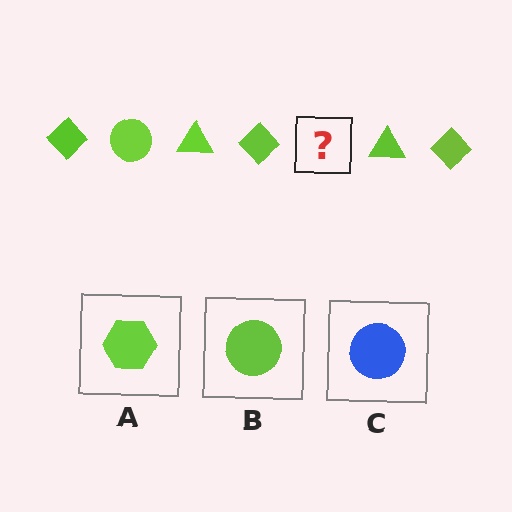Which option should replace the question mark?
Option B.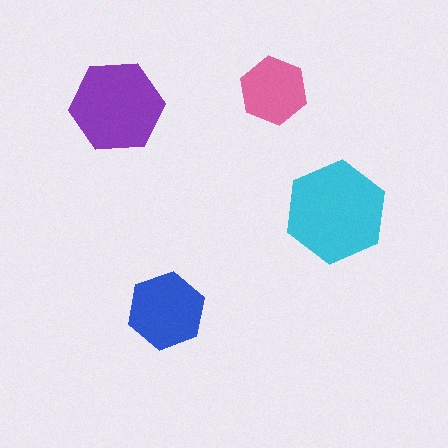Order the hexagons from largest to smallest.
the cyan one, the purple one, the blue one, the pink one.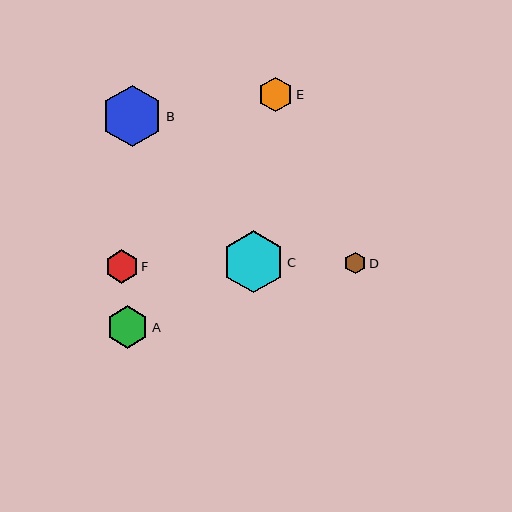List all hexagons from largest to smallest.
From largest to smallest: C, B, A, E, F, D.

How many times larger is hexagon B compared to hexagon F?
Hexagon B is approximately 1.8 times the size of hexagon F.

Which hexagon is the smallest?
Hexagon D is the smallest with a size of approximately 21 pixels.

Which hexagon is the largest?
Hexagon C is the largest with a size of approximately 62 pixels.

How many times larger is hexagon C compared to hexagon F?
Hexagon C is approximately 1.9 times the size of hexagon F.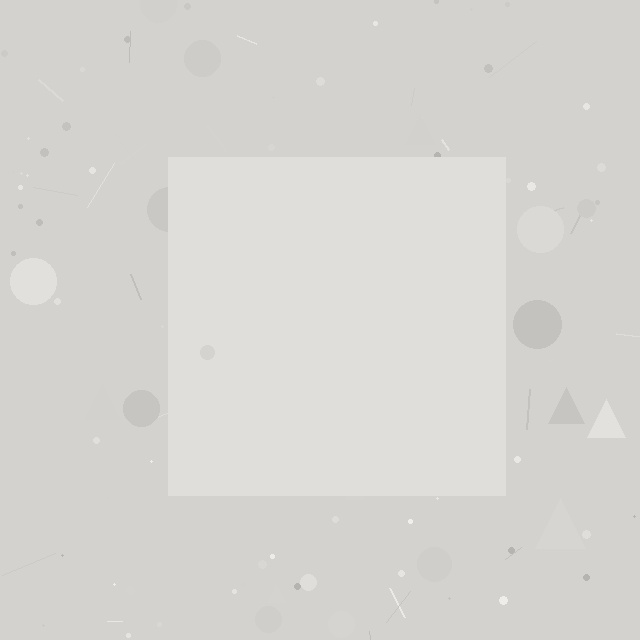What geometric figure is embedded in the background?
A square is embedded in the background.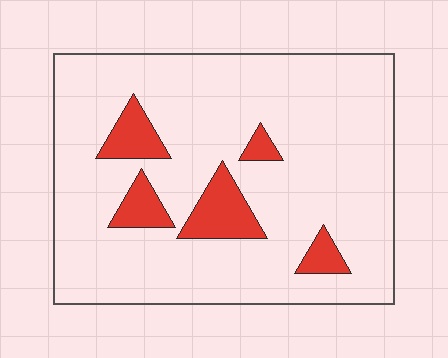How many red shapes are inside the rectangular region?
5.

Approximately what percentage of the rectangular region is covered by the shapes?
Approximately 10%.